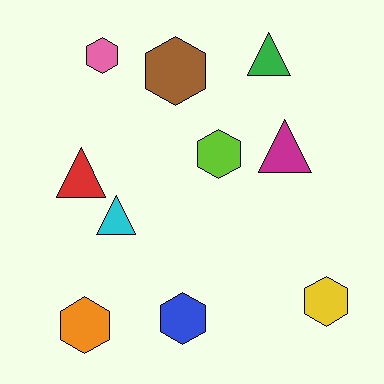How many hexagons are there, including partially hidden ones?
There are 6 hexagons.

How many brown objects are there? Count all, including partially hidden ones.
There is 1 brown object.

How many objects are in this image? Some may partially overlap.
There are 10 objects.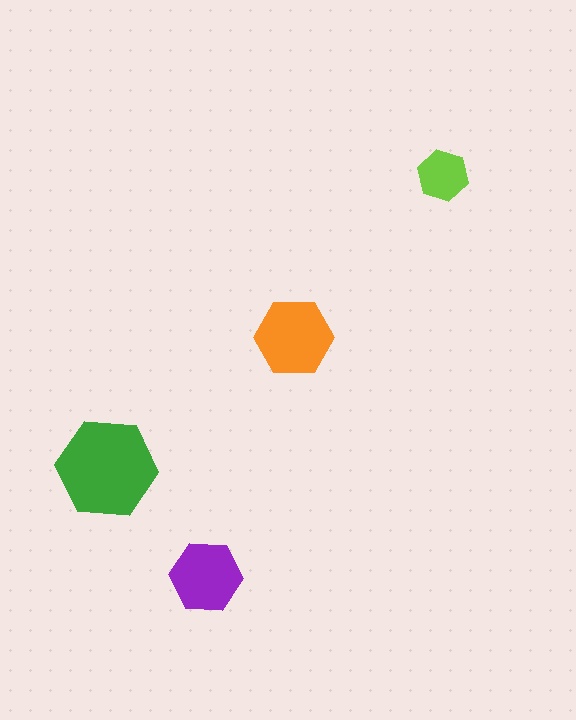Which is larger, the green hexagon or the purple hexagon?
The green one.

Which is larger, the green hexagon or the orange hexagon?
The green one.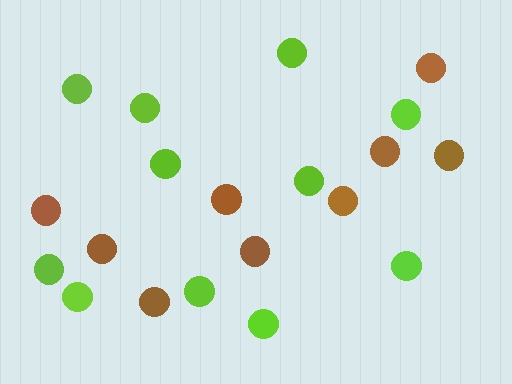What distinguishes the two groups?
There are 2 groups: one group of lime circles (11) and one group of brown circles (9).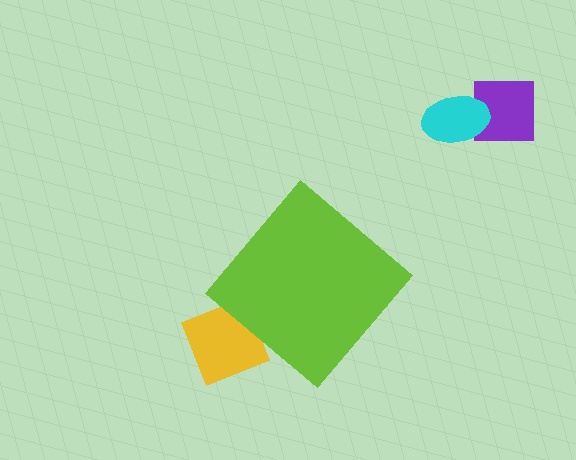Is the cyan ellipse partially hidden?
No, the cyan ellipse is fully visible.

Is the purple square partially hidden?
No, the purple square is fully visible.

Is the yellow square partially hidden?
Yes, the yellow square is partially hidden behind the lime diamond.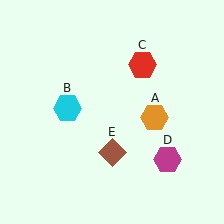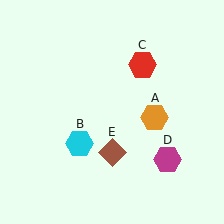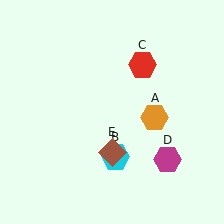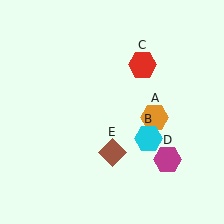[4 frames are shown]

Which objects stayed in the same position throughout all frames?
Orange hexagon (object A) and red hexagon (object C) and magenta hexagon (object D) and brown diamond (object E) remained stationary.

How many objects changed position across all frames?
1 object changed position: cyan hexagon (object B).